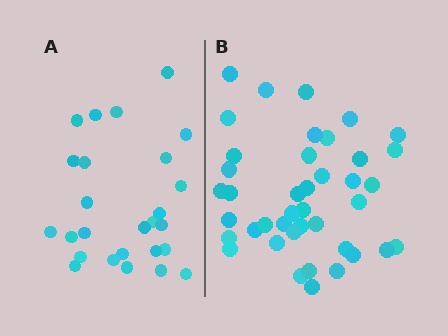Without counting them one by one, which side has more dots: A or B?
Region B (the right region) has more dots.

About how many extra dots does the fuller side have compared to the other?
Region B has approximately 15 more dots than region A.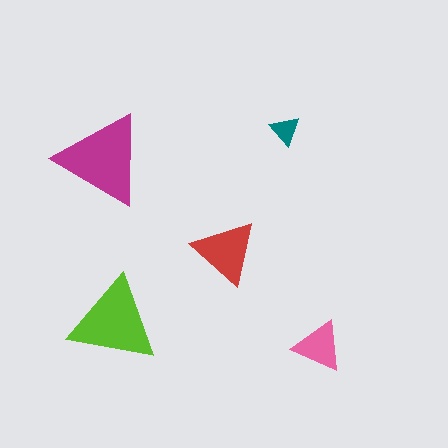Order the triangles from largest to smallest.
the magenta one, the lime one, the red one, the pink one, the teal one.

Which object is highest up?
The teal triangle is topmost.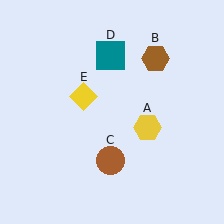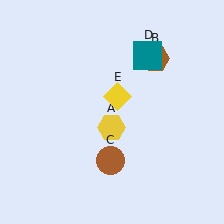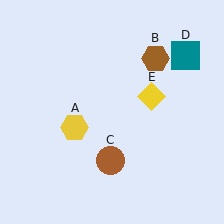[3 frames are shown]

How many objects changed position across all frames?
3 objects changed position: yellow hexagon (object A), teal square (object D), yellow diamond (object E).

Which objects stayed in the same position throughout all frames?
Brown hexagon (object B) and brown circle (object C) remained stationary.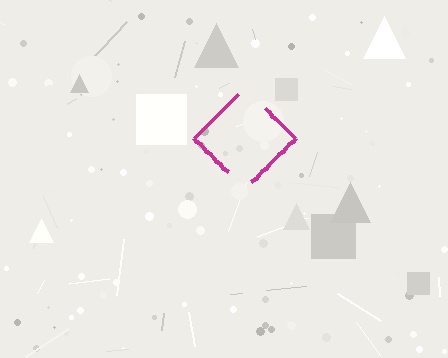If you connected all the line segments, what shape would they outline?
They would outline a diamond.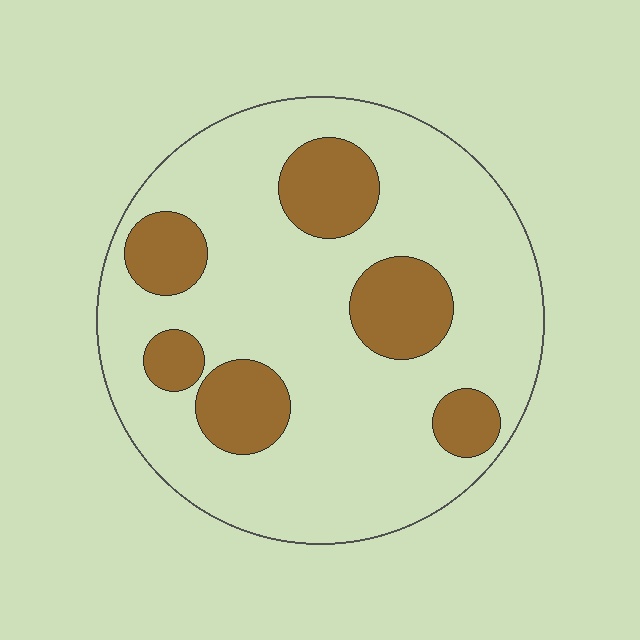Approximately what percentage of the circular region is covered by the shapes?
Approximately 25%.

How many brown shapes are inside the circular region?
6.